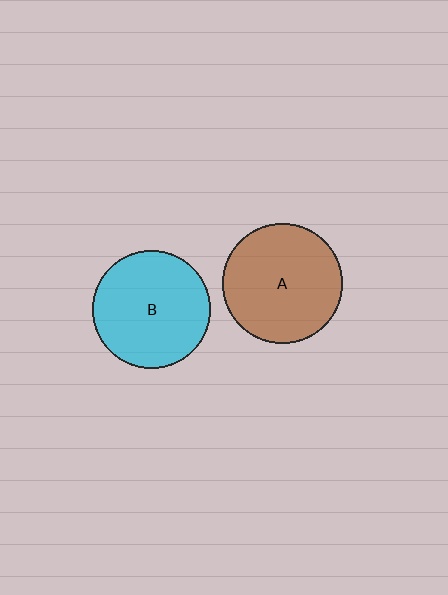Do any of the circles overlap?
No, none of the circles overlap.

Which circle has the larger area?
Circle A (brown).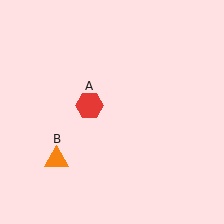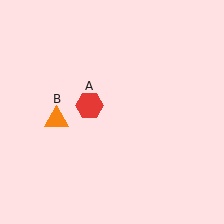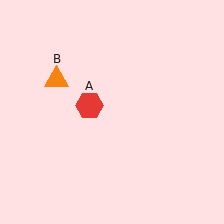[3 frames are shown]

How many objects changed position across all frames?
1 object changed position: orange triangle (object B).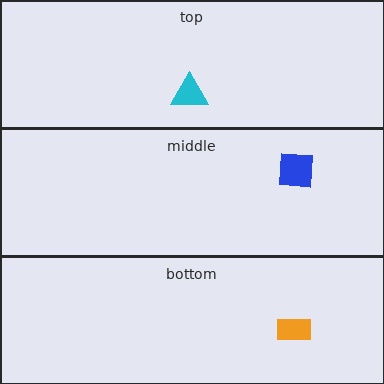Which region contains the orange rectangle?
The bottom region.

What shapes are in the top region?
The cyan triangle.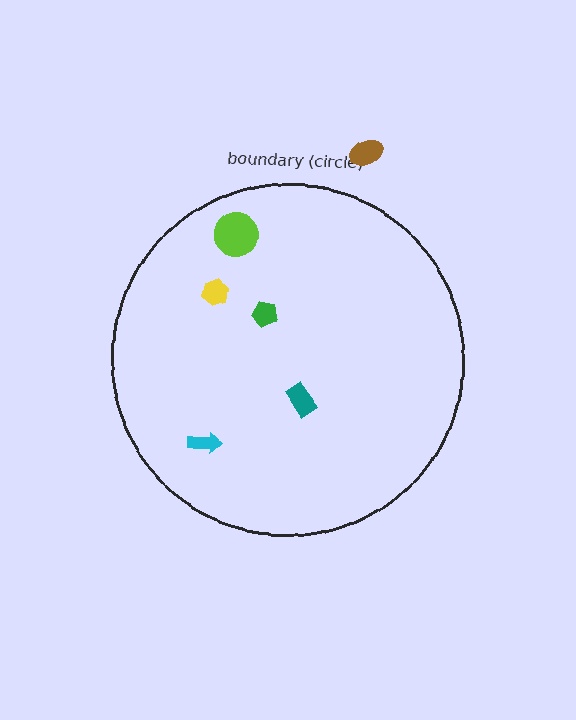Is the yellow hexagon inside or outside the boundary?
Inside.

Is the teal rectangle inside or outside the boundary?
Inside.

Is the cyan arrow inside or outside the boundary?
Inside.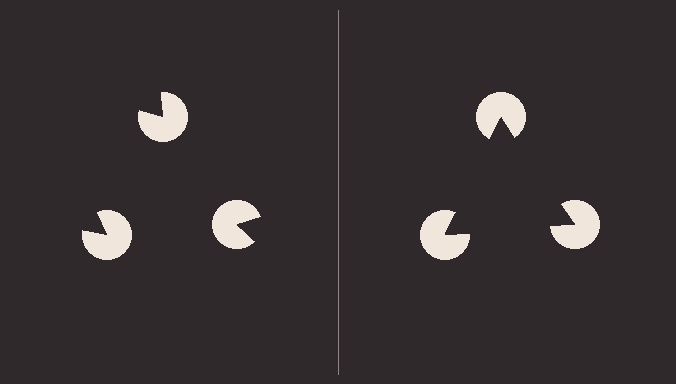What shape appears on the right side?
An illusory triangle.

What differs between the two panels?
The pac-man discs are positioned identically on both sides; only the wedge orientations differ. On the right they align to a triangle; on the left they are misaligned.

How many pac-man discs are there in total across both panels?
6 — 3 on each side.